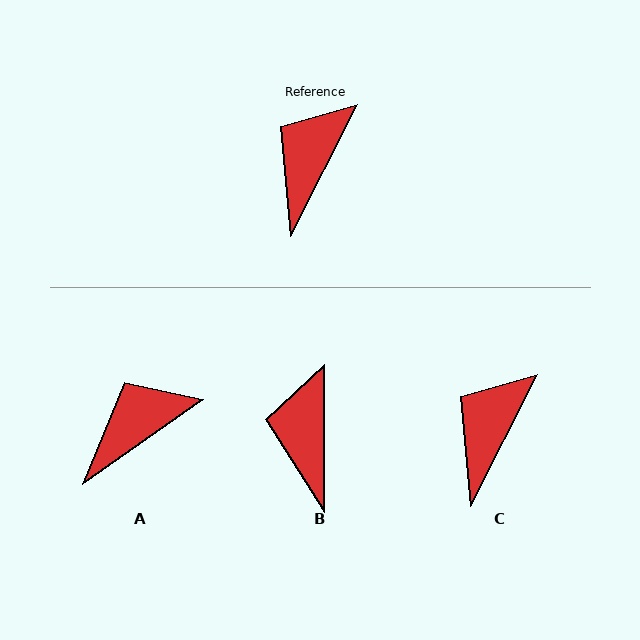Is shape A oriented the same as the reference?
No, it is off by about 28 degrees.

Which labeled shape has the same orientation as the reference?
C.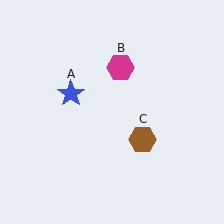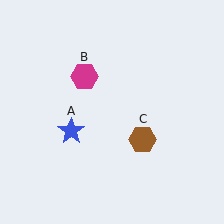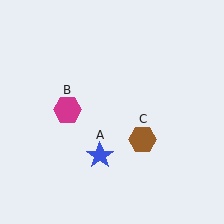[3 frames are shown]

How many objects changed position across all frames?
2 objects changed position: blue star (object A), magenta hexagon (object B).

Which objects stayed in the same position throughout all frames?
Brown hexagon (object C) remained stationary.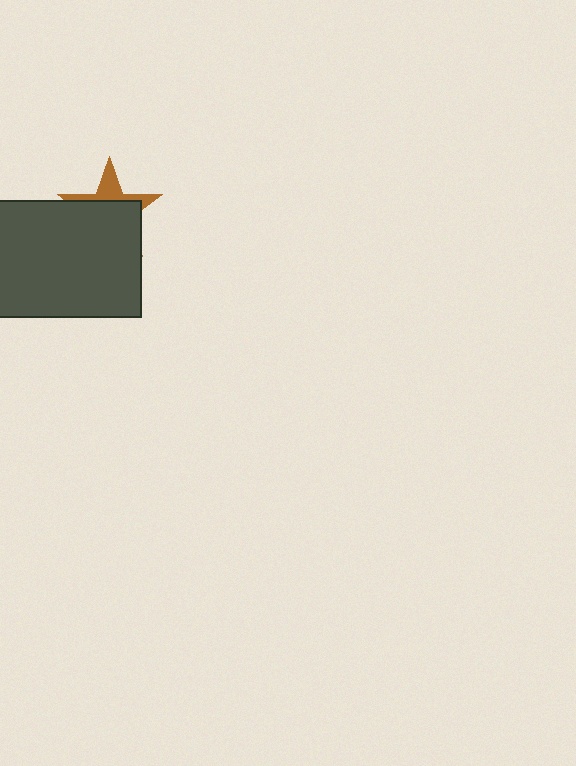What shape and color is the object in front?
The object in front is a dark gray rectangle.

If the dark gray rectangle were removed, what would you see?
You would see the complete brown star.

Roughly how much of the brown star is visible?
A small part of it is visible (roughly 32%).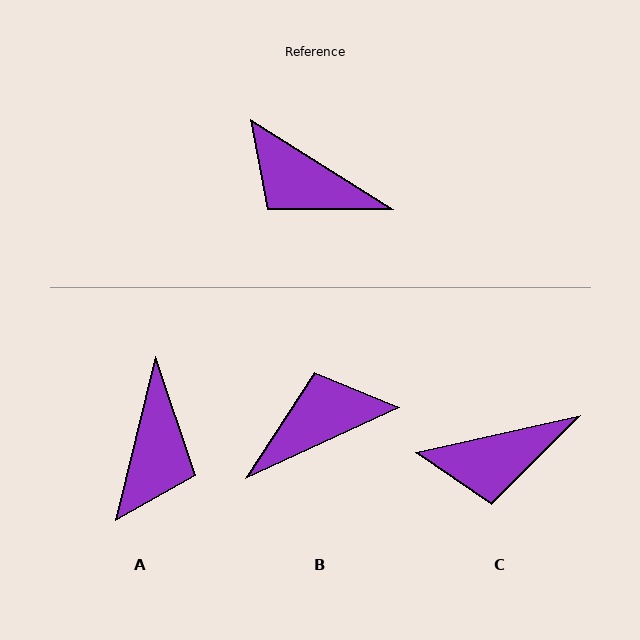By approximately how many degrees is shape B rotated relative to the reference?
Approximately 123 degrees clockwise.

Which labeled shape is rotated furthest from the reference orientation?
B, about 123 degrees away.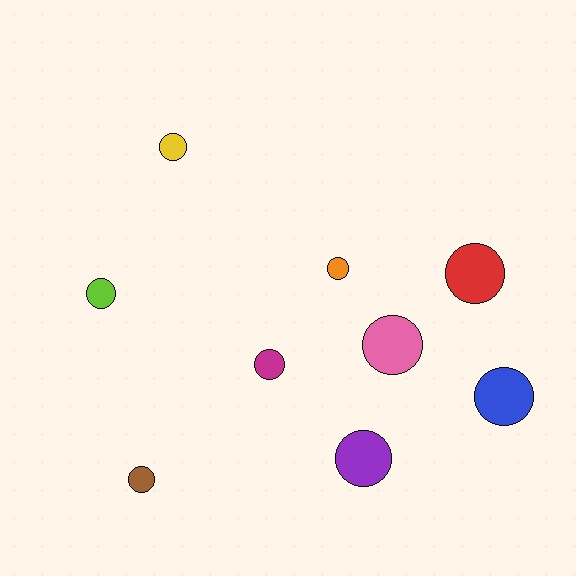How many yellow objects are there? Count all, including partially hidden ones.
There is 1 yellow object.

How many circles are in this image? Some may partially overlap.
There are 9 circles.